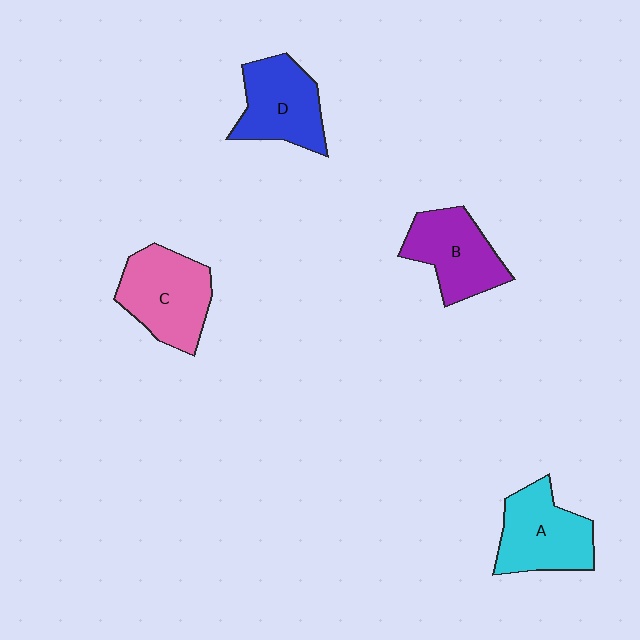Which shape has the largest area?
Shape C (pink).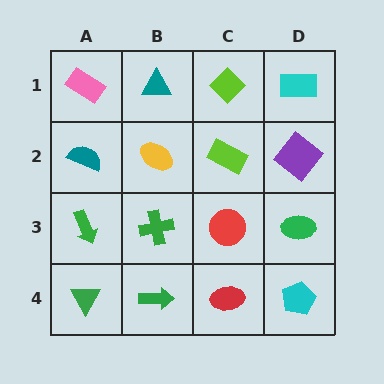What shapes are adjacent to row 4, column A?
A green arrow (row 3, column A), a green arrow (row 4, column B).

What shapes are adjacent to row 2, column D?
A cyan rectangle (row 1, column D), a green ellipse (row 3, column D), a lime rectangle (row 2, column C).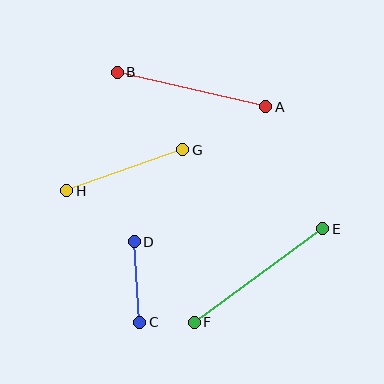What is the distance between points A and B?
The distance is approximately 152 pixels.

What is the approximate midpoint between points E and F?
The midpoint is at approximately (258, 276) pixels.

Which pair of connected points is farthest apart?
Points E and F are farthest apart.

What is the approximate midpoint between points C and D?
The midpoint is at approximately (137, 282) pixels.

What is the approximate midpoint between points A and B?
The midpoint is at approximately (191, 90) pixels.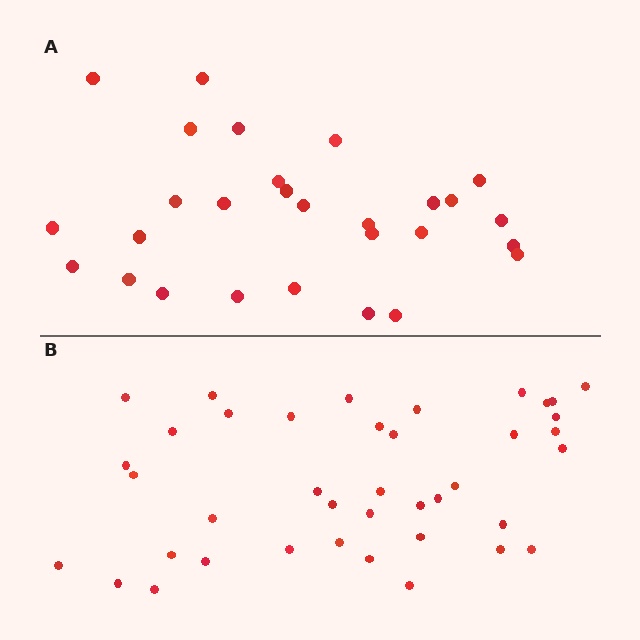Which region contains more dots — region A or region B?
Region B (the bottom region) has more dots.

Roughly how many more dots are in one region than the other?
Region B has roughly 12 or so more dots than region A.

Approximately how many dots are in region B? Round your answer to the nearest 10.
About 40 dots.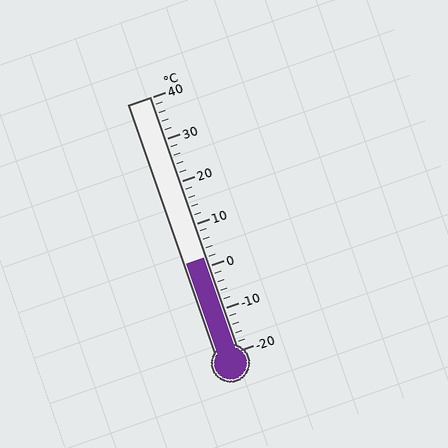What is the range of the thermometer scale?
The thermometer scale ranges from -20°C to 40°C.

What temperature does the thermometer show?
The thermometer shows approximately 2°C.